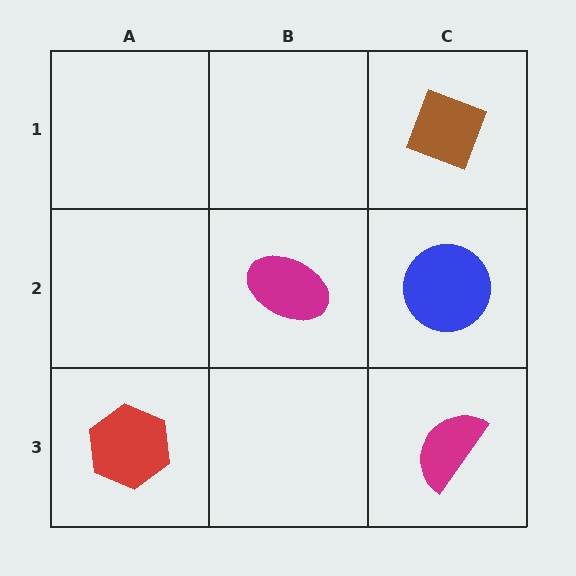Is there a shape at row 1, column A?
No, that cell is empty.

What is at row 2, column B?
A magenta ellipse.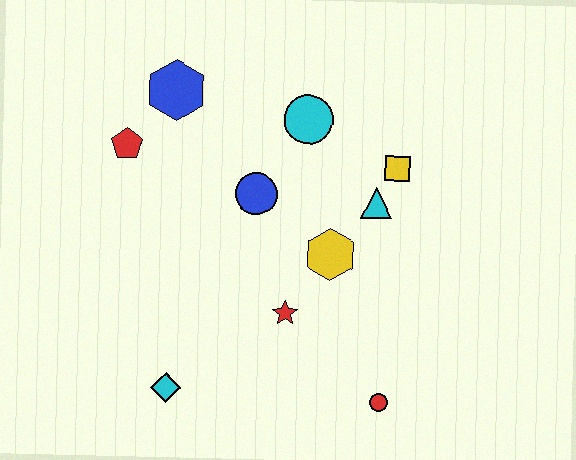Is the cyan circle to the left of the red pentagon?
No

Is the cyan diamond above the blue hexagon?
No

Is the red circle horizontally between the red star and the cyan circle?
No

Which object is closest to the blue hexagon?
The red pentagon is closest to the blue hexagon.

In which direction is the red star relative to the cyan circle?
The red star is below the cyan circle.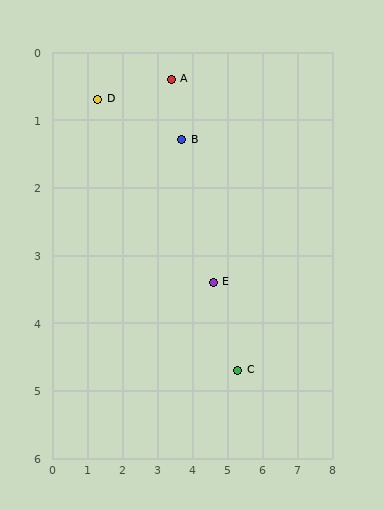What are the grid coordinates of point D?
Point D is at approximately (1.3, 0.7).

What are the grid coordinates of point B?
Point B is at approximately (3.7, 1.3).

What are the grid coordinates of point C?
Point C is at approximately (5.3, 4.7).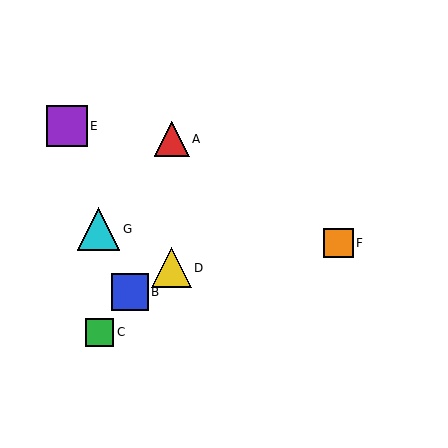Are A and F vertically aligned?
No, A is at x≈172 and F is at x≈339.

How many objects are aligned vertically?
2 objects (A, D) are aligned vertically.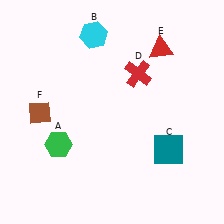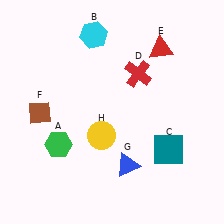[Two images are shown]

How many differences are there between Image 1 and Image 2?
There are 2 differences between the two images.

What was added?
A blue triangle (G), a yellow circle (H) were added in Image 2.